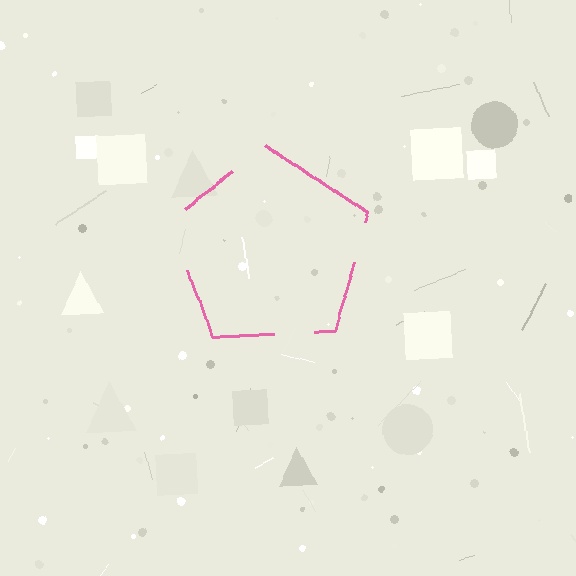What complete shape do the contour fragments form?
The contour fragments form a pentagon.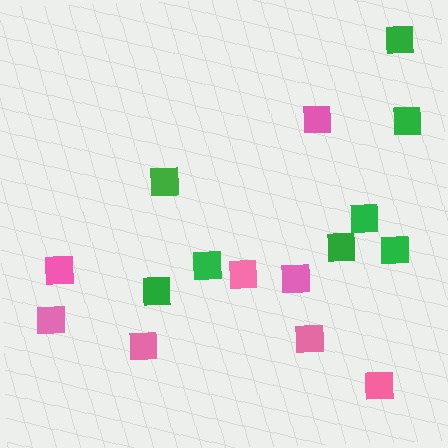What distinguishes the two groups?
There are 2 groups: one group of pink squares (8) and one group of green squares (8).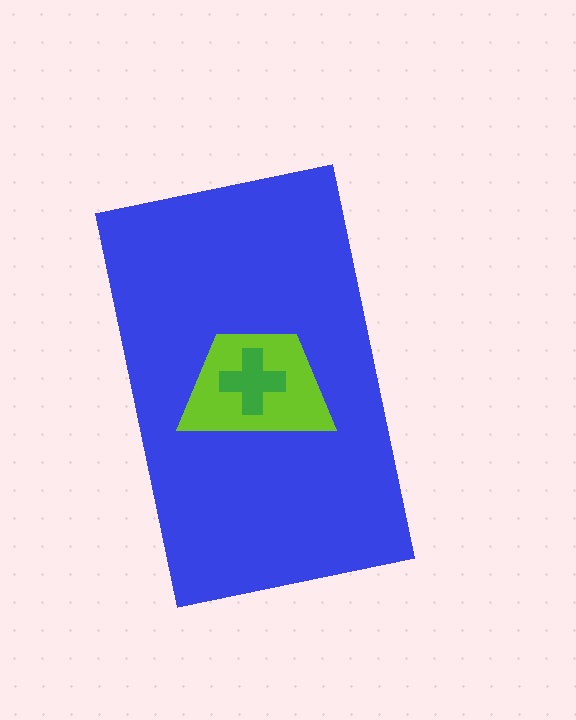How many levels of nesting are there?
3.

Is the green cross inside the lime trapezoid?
Yes.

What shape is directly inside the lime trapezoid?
The green cross.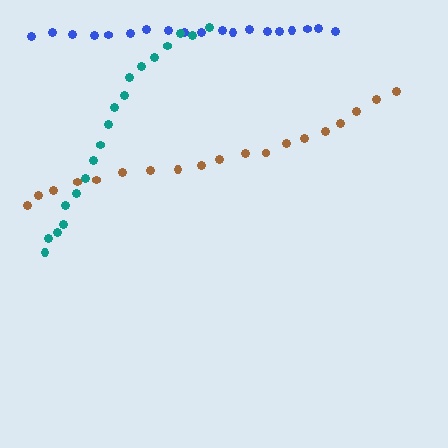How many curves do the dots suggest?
There are 3 distinct paths.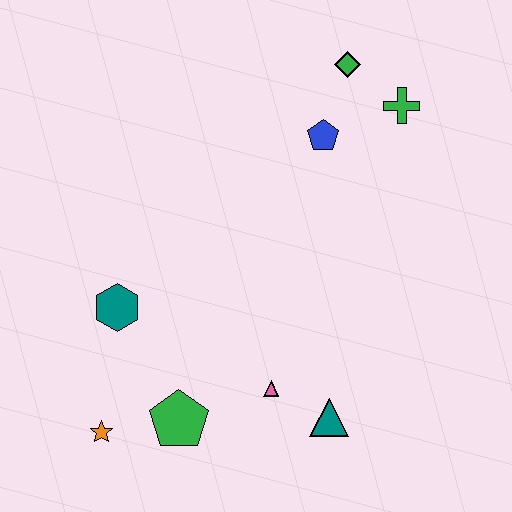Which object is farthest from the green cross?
The orange star is farthest from the green cross.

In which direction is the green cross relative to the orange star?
The green cross is above the orange star.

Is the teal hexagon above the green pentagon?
Yes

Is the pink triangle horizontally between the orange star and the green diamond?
Yes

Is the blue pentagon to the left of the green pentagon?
No